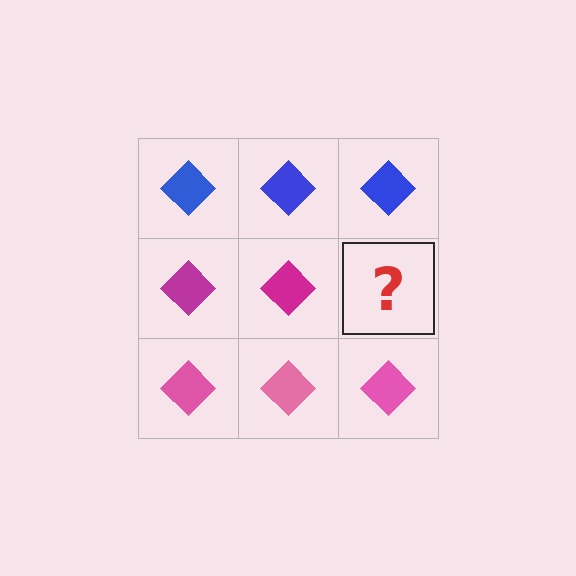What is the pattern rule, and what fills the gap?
The rule is that each row has a consistent color. The gap should be filled with a magenta diamond.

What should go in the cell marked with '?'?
The missing cell should contain a magenta diamond.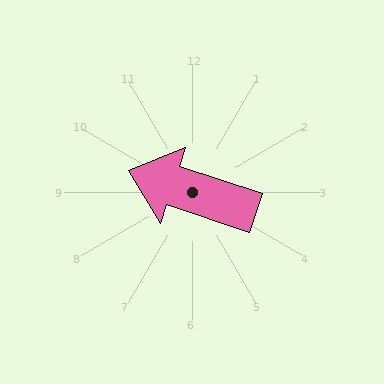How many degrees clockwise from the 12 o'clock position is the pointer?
Approximately 288 degrees.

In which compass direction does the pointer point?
West.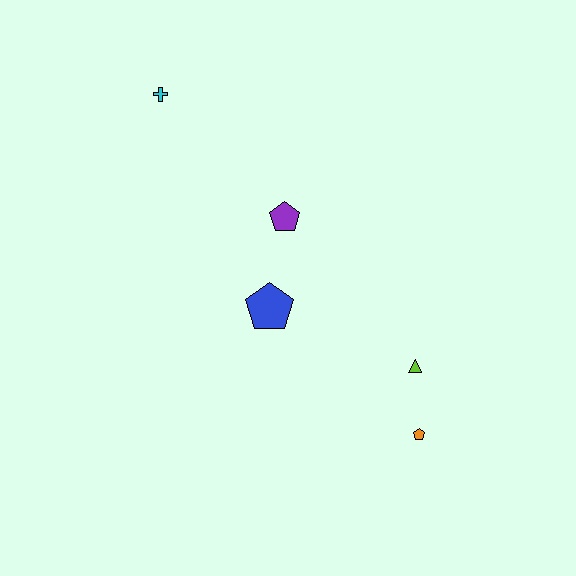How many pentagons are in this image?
There are 3 pentagons.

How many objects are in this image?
There are 5 objects.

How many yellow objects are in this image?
There are no yellow objects.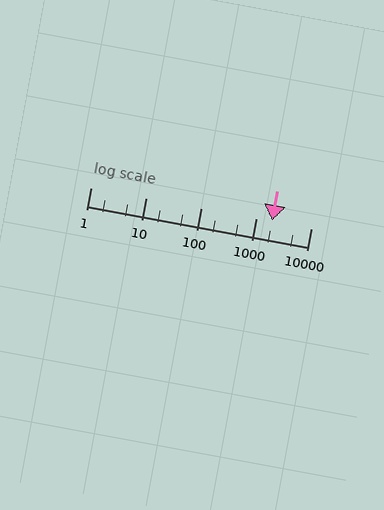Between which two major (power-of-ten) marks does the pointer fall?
The pointer is between 1000 and 10000.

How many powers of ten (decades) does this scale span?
The scale spans 4 decades, from 1 to 10000.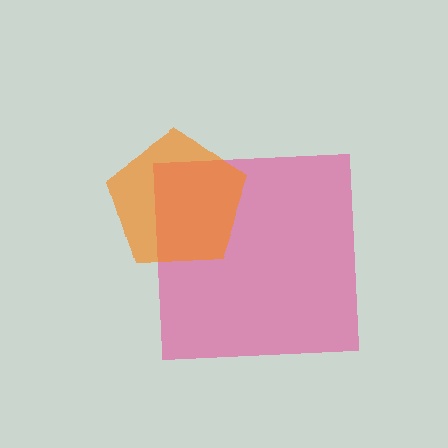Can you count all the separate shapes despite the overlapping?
Yes, there are 2 separate shapes.